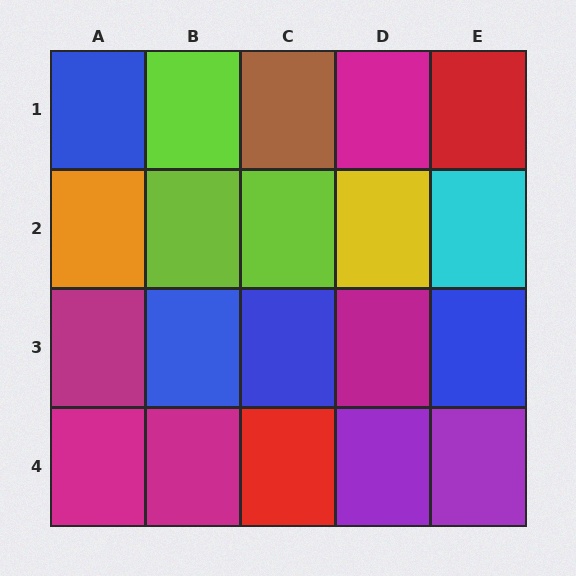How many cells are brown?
1 cell is brown.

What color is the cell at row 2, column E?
Cyan.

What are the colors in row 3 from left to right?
Magenta, blue, blue, magenta, blue.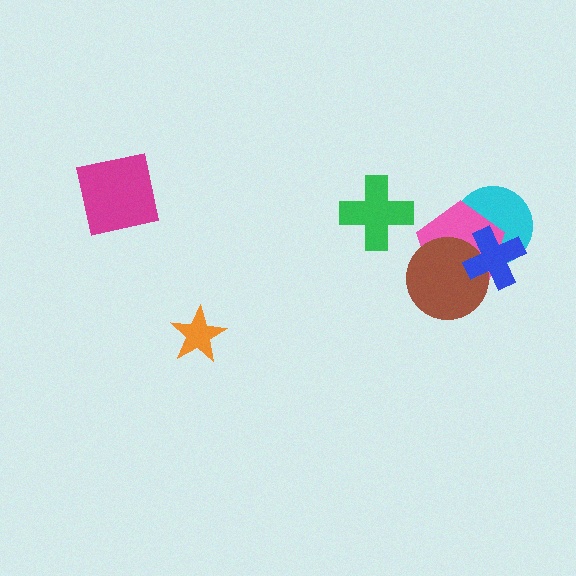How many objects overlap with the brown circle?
3 objects overlap with the brown circle.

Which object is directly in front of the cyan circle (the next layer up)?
The pink pentagon is directly in front of the cyan circle.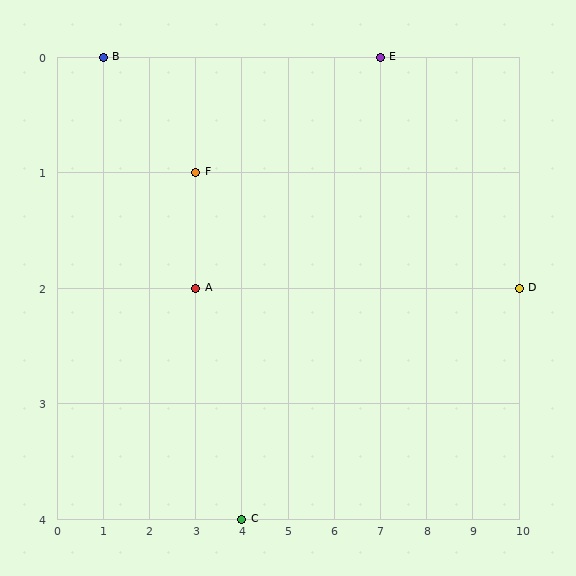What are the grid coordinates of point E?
Point E is at grid coordinates (7, 0).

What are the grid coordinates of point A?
Point A is at grid coordinates (3, 2).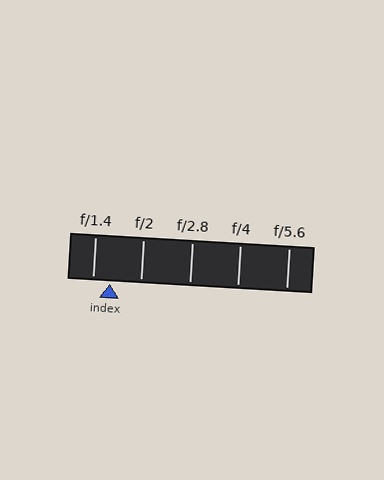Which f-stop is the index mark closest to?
The index mark is closest to f/1.4.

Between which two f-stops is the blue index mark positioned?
The index mark is between f/1.4 and f/2.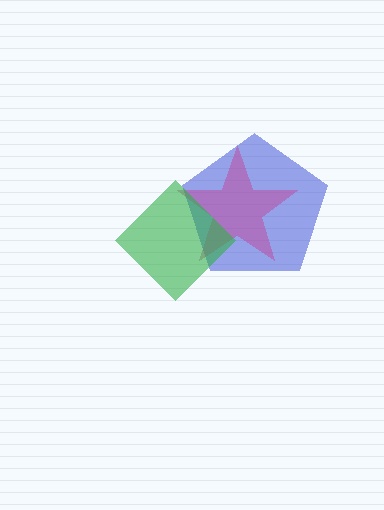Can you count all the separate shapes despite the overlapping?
Yes, there are 3 separate shapes.